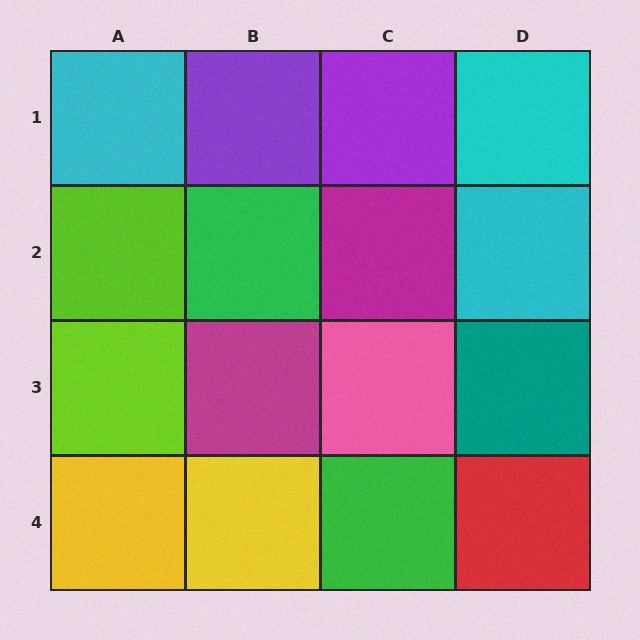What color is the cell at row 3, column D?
Teal.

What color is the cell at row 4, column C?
Green.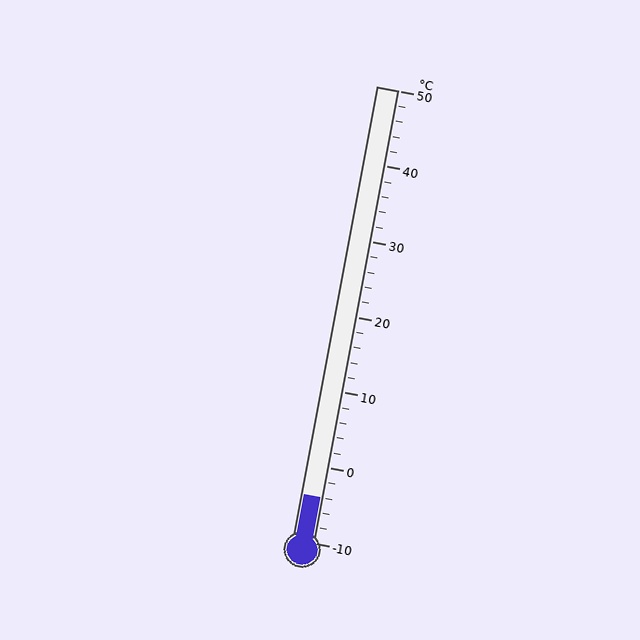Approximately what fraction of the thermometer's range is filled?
The thermometer is filled to approximately 10% of its range.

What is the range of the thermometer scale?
The thermometer scale ranges from -10°C to 50°C.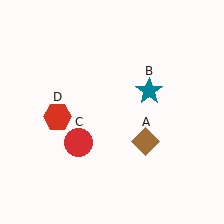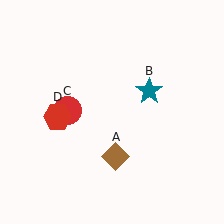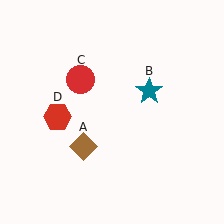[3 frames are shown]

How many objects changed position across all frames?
2 objects changed position: brown diamond (object A), red circle (object C).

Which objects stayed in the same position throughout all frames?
Teal star (object B) and red hexagon (object D) remained stationary.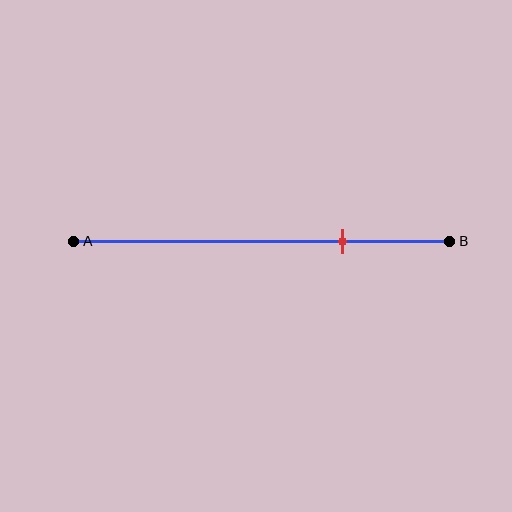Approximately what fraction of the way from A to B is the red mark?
The red mark is approximately 70% of the way from A to B.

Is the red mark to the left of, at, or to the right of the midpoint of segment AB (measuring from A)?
The red mark is to the right of the midpoint of segment AB.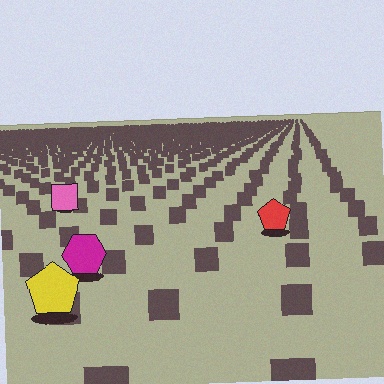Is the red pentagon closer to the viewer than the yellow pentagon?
No. The yellow pentagon is closer — you can tell from the texture gradient: the ground texture is coarser near it.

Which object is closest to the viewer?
The yellow pentagon is closest. The texture marks near it are larger and more spread out.